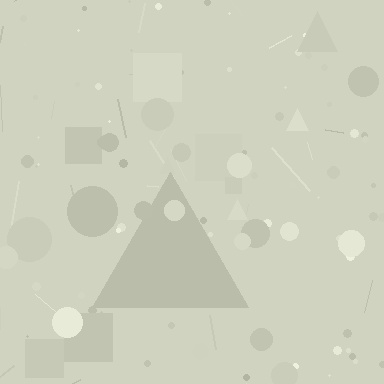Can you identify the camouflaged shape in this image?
The camouflaged shape is a triangle.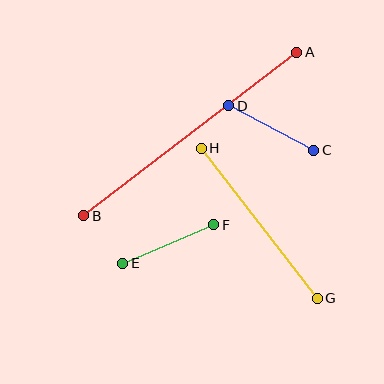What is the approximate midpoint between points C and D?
The midpoint is at approximately (271, 128) pixels.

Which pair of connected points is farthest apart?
Points A and B are farthest apart.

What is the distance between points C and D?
The distance is approximately 96 pixels.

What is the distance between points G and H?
The distance is approximately 189 pixels.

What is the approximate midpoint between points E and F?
The midpoint is at approximately (168, 244) pixels.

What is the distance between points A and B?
The distance is approximately 269 pixels.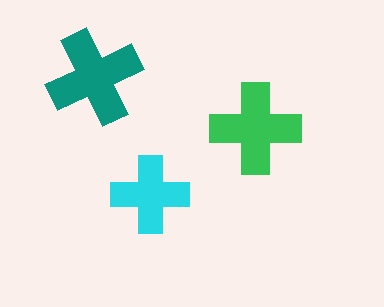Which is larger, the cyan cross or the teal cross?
The teal one.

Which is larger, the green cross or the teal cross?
The teal one.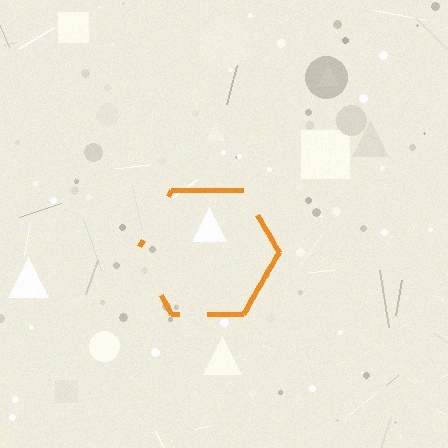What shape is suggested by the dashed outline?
The dashed outline suggests a hexagon.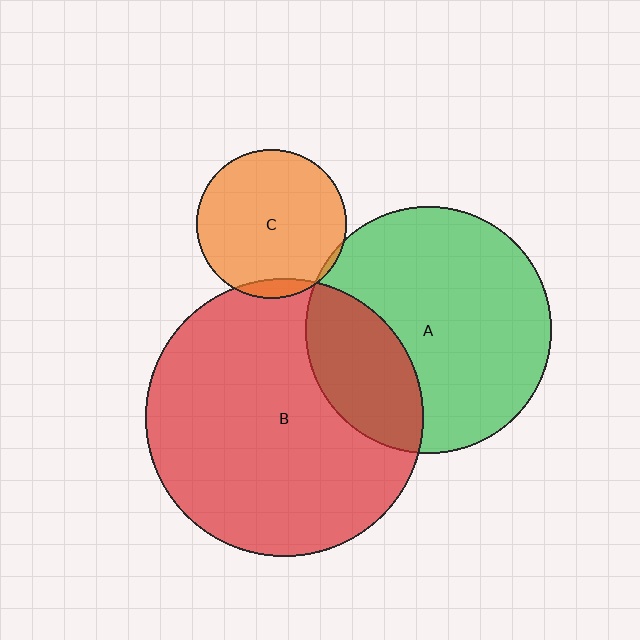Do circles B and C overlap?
Yes.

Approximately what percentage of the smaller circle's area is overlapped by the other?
Approximately 5%.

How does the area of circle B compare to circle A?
Approximately 1.3 times.